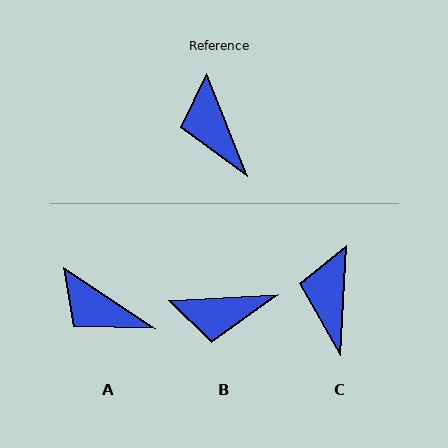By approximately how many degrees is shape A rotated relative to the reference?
Approximately 35 degrees counter-clockwise.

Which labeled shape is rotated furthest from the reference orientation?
B, about 72 degrees away.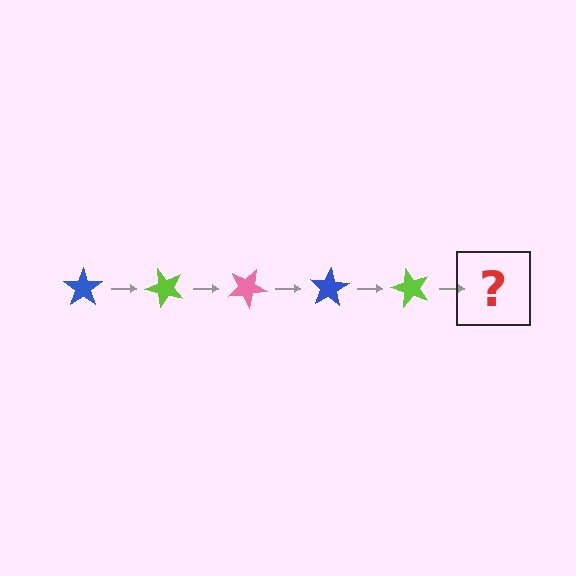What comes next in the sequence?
The next element should be a pink star, rotated 250 degrees from the start.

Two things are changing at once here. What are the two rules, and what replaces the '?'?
The two rules are that it rotates 50 degrees each step and the color cycles through blue, lime, and pink. The '?' should be a pink star, rotated 250 degrees from the start.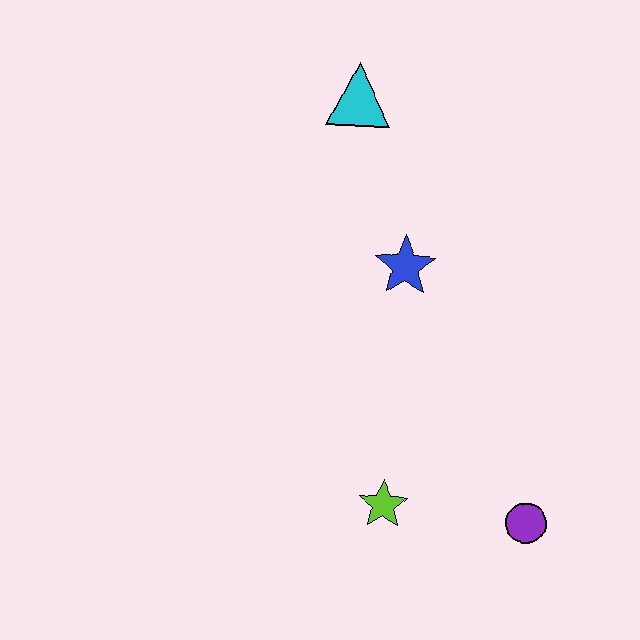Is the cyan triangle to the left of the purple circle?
Yes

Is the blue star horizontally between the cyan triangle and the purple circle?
Yes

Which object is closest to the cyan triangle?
The blue star is closest to the cyan triangle.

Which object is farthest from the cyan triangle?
The purple circle is farthest from the cyan triangle.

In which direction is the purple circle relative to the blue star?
The purple circle is below the blue star.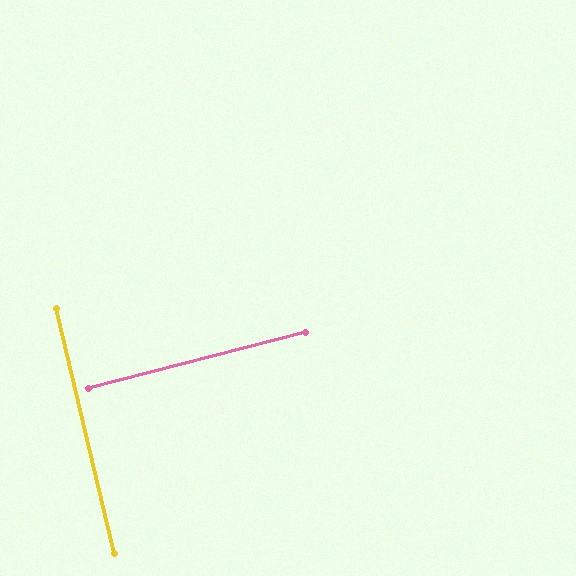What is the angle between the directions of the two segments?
Approximately 89 degrees.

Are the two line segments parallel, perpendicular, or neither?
Perpendicular — they meet at approximately 89°.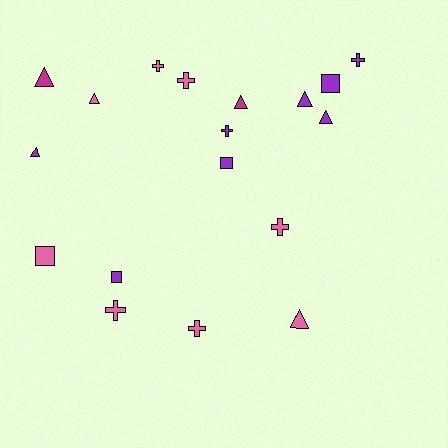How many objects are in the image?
There are 18 objects.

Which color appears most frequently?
Purple, with 8 objects.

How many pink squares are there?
There is 1 pink square.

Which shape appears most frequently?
Triangle, with 7 objects.